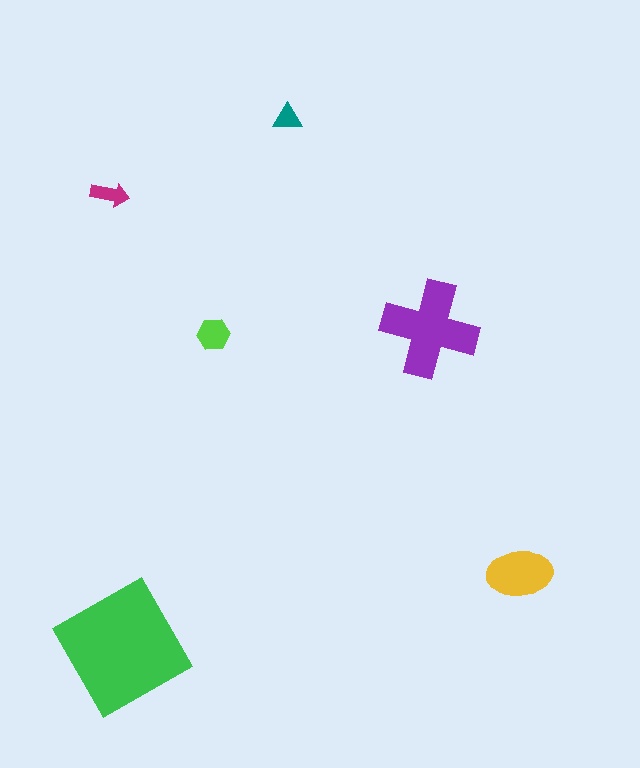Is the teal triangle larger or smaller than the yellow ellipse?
Smaller.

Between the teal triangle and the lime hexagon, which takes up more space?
The lime hexagon.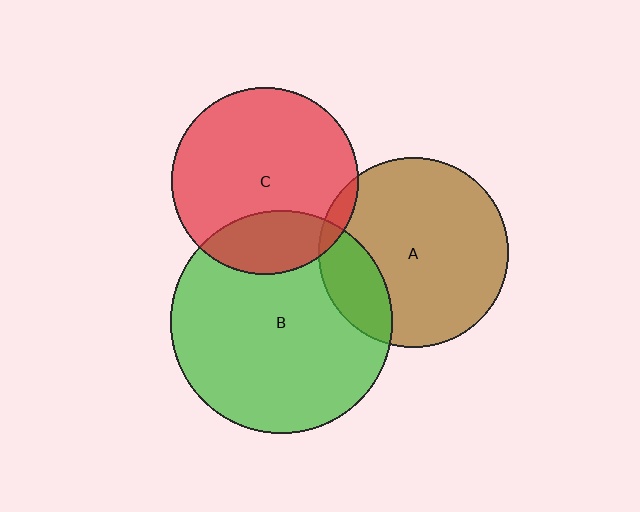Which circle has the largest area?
Circle B (green).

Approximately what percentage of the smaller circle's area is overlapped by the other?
Approximately 25%.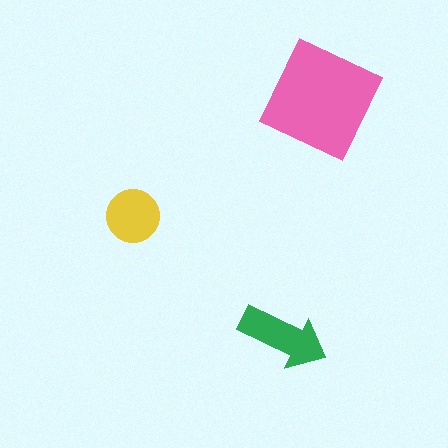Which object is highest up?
The pink square is topmost.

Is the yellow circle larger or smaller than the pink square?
Smaller.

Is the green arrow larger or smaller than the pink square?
Smaller.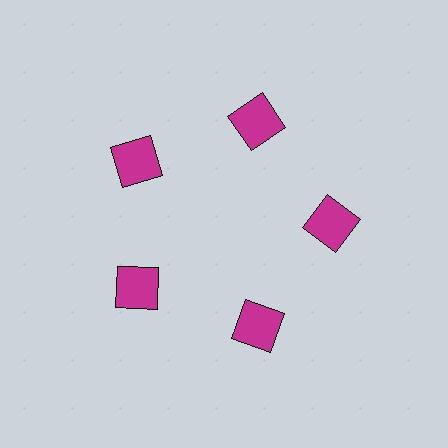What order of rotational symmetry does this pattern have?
This pattern has 5-fold rotational symmetry.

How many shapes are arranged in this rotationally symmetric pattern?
There are 5 shapes, arranged in 5 groups of 1.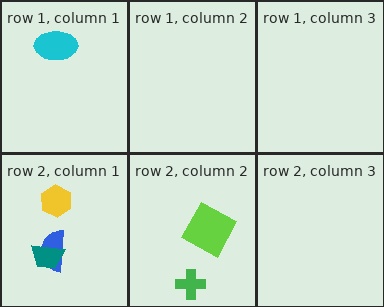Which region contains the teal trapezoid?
The row 2, column 1 region.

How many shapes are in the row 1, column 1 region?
1.